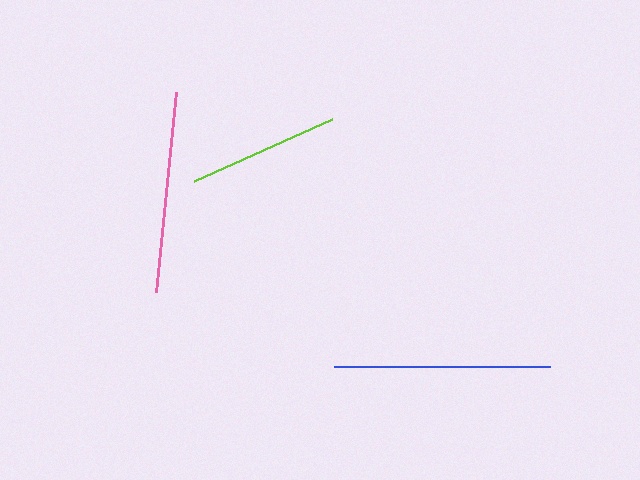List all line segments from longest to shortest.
From longest to shortest: blue, pink, lime.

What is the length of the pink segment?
The pink segment is approximately 201 pixels long.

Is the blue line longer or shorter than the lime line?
The blue line is longer than the lime line.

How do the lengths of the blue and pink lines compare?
The blue and pink lines are approximately the same length.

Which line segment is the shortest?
The lime line is the shortest at approximately 152 pixels.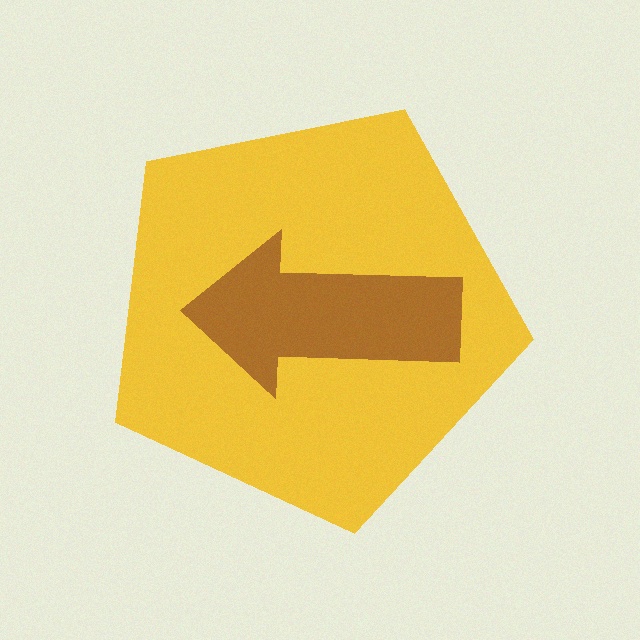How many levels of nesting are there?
2.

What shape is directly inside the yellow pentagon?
The brown arrow.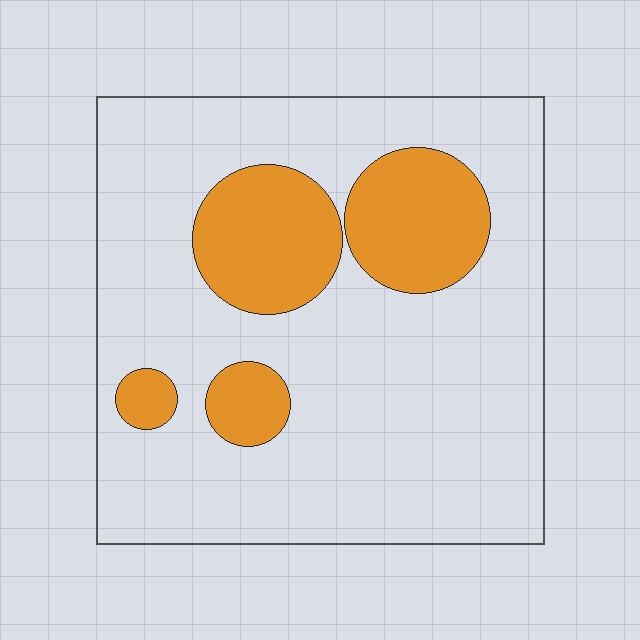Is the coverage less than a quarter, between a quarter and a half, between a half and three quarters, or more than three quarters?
Less than a quarter.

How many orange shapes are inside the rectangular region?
4.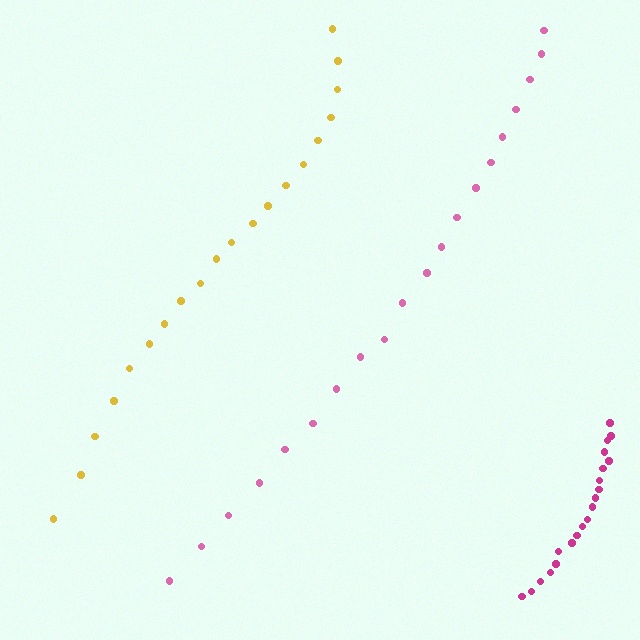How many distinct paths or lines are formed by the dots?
There are 3 distinct paths.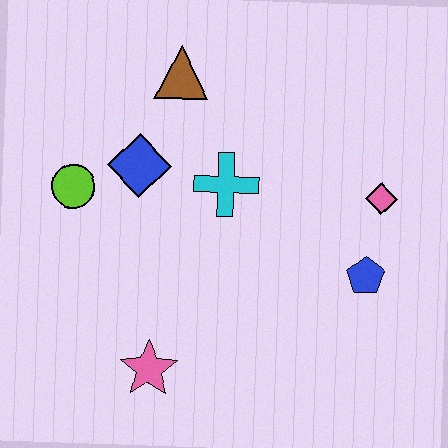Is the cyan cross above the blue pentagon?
Yes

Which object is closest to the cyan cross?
The blue diamond is closest to the cyan cross.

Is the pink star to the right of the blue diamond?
Yes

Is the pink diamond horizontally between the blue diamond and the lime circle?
No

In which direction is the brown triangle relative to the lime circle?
The brown triangle is above the lime circle.